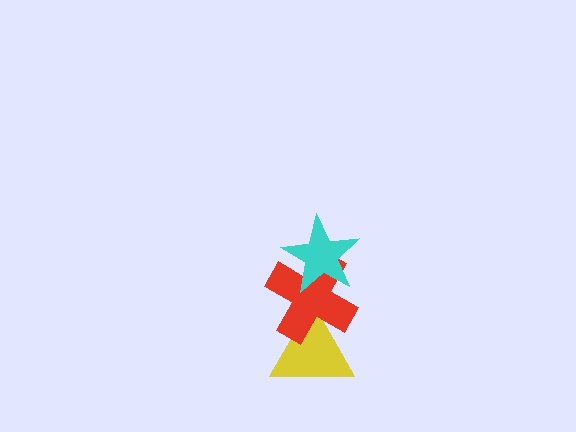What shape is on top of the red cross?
The cyan star is on top of the red cross.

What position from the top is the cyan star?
The cyan star is 1st from the top.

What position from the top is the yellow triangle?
The yellow triangle is 3rd from the top.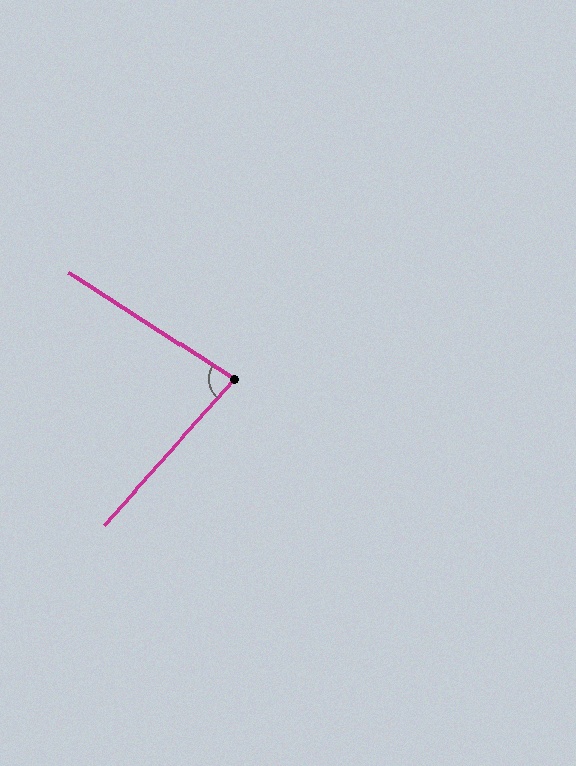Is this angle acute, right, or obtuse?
It is acute.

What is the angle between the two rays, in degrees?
Approximately 81 degrees.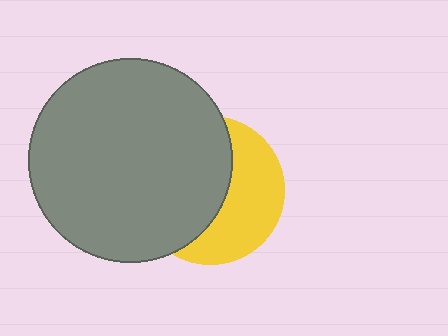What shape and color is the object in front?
The object in front is a gray circle.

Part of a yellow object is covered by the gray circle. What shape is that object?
It is a circle.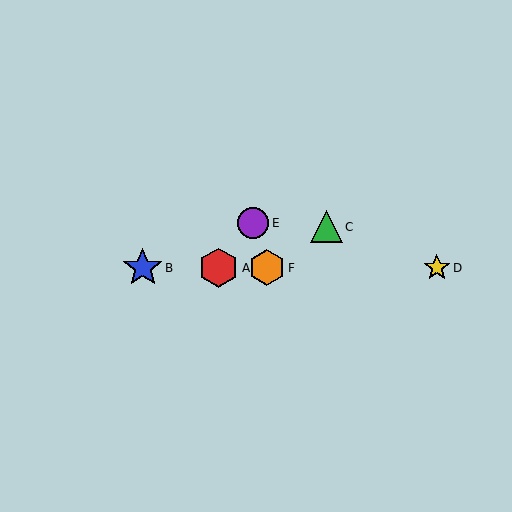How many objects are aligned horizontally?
4 objects (A, B, D, F) are aligned horizontally.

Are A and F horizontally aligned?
Yes, both are at y≈268.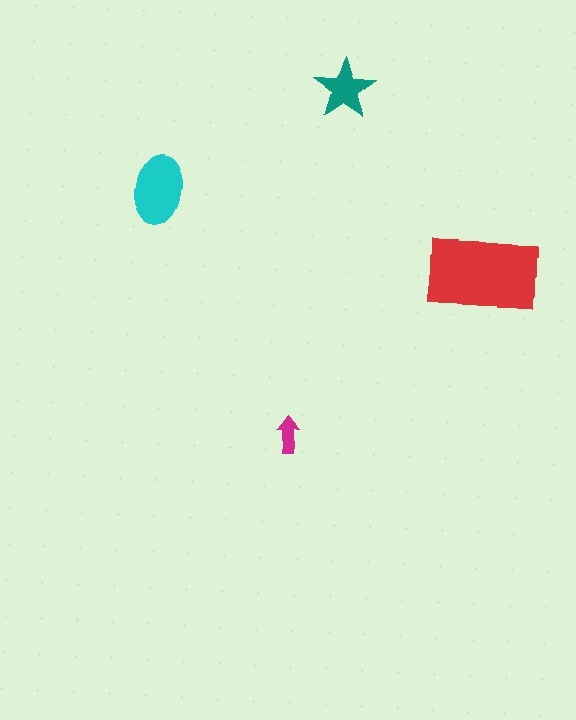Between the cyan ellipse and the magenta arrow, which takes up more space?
The cyan ellipse.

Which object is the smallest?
The magenta arrow.